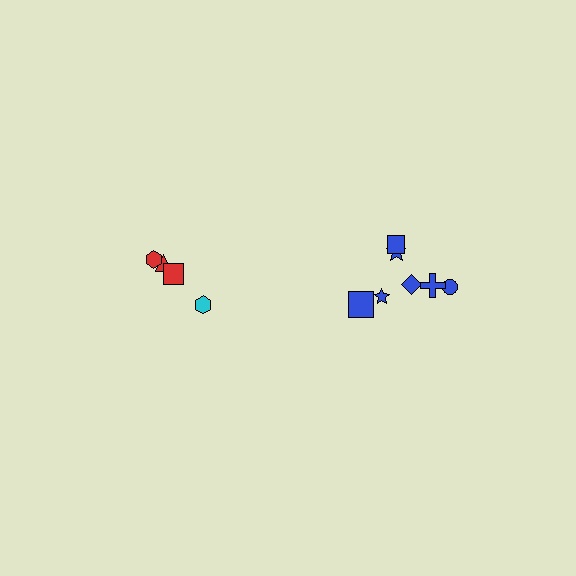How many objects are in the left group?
There are 4 objects.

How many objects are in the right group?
There are 7 objects.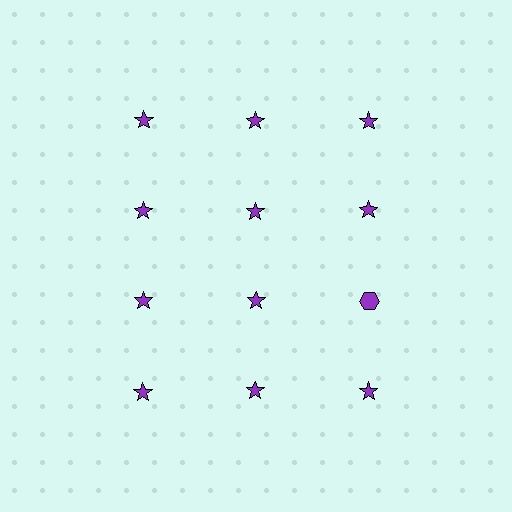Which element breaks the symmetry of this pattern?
The purple hexagon in the third row, center column breaks the symmetry. All other shapes are purple stars.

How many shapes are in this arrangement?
There are 12 shapes arranged in a grid pattern.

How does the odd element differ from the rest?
It has a different shape: hexagon instead of star.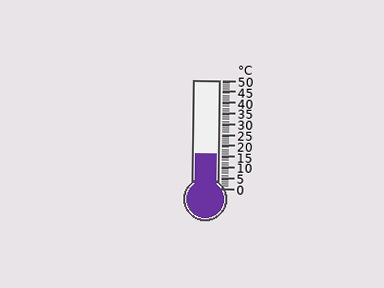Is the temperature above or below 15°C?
The temperature is above 15°C.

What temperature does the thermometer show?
The thermometer shows approximately 16°C.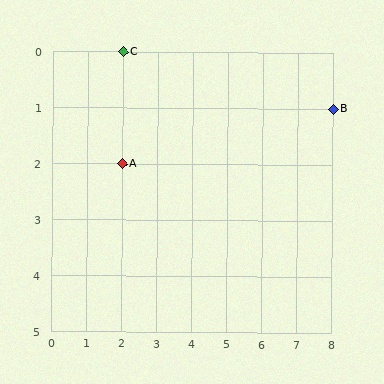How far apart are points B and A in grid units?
Points B and A are 6 columns and 1 row apart (about 6.1 grid units diagonally).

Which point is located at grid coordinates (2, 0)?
Point C is at (2, 0).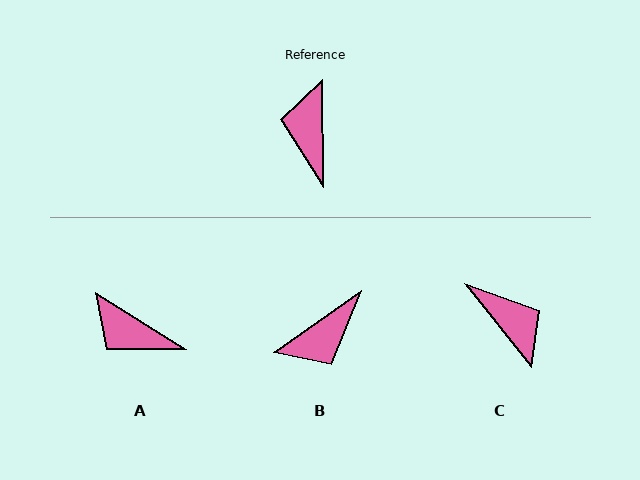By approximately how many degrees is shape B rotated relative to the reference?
Approximately 125 degrees counter-clockwise.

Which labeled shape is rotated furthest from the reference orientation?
C, about 142 degrees away.